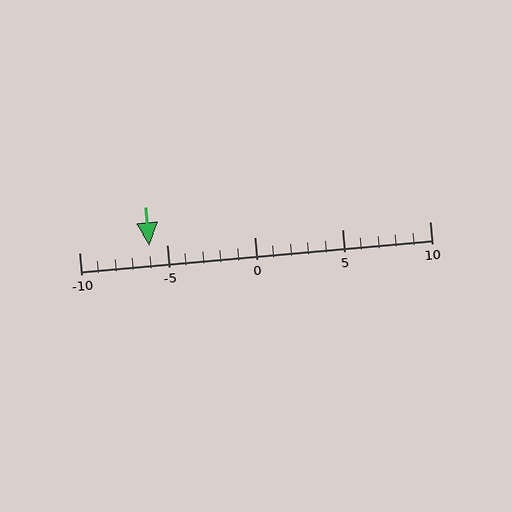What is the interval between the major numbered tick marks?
The major tick marks are spaced 5 units apart.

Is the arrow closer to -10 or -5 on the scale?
The arrow is closer to -5.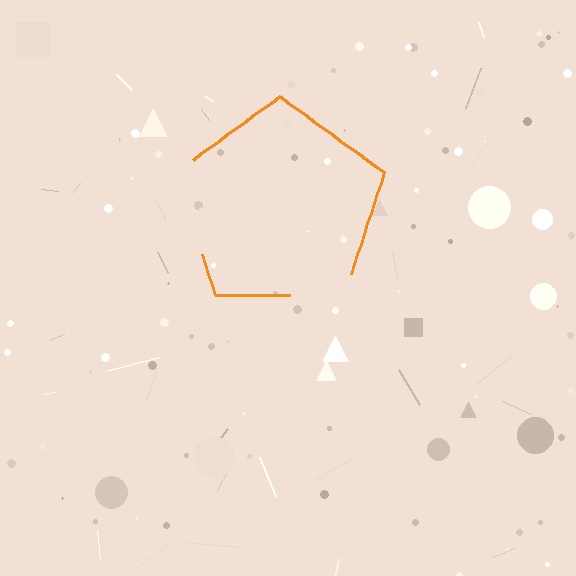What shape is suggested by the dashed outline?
The dashed outline suggests a pentagon.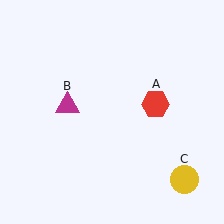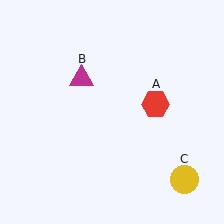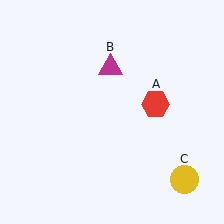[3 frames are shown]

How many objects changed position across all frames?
1 object changed position: magenta triangle (object B).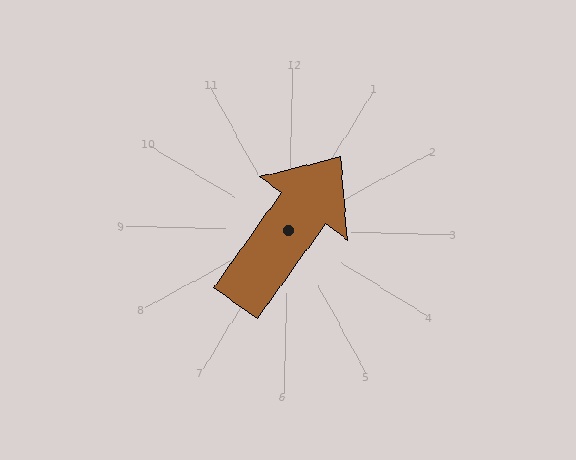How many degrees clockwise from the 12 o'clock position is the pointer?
Approximately 34 degrees.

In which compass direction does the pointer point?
Northeast.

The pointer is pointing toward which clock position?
Roughly 1 o'clock.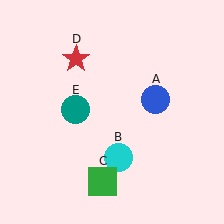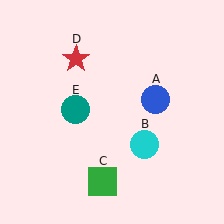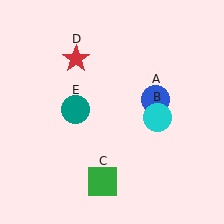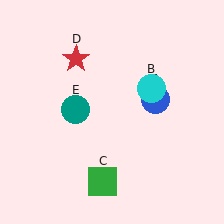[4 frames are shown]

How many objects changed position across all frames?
1 object changed position: cyan circle (object B).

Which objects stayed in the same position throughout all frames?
Blue circle (object A) and green square (object C) and red star (object D) and teal circle (object E) remained stationary.